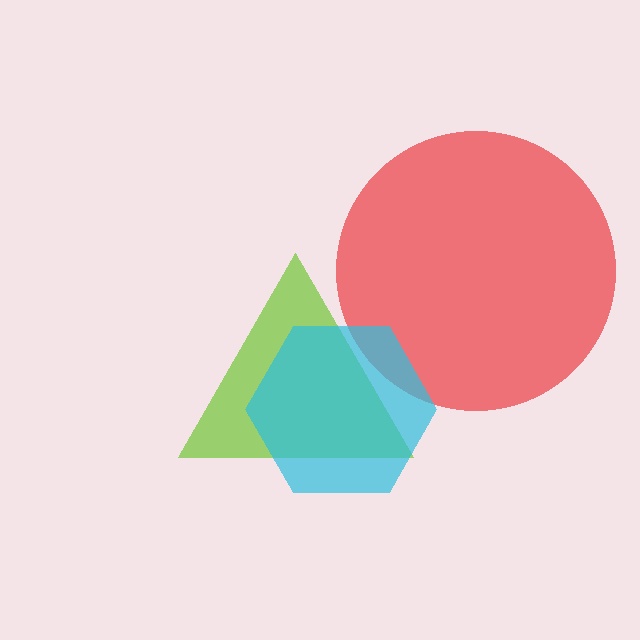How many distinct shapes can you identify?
There are 3 distinct shapes: a lime triangle, a red circle, a cyan hexagon.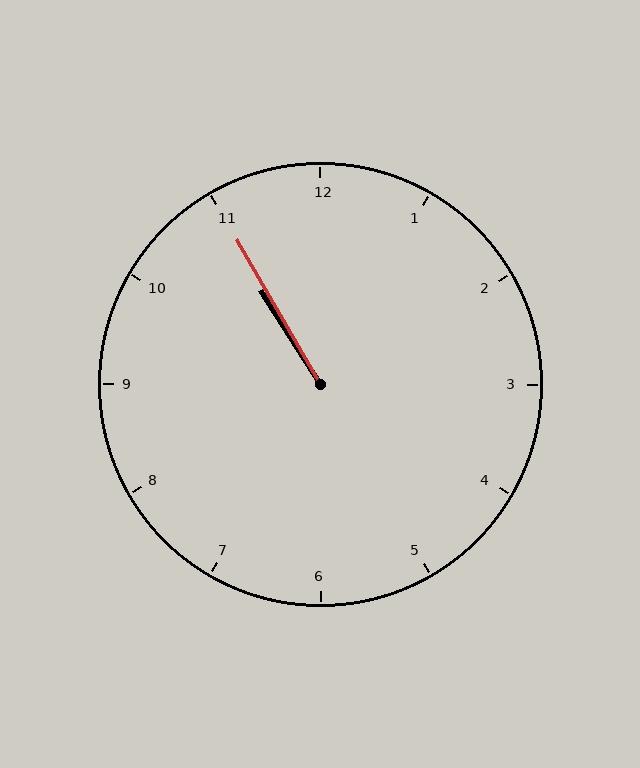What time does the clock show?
10:55.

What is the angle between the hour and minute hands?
Approximately 2 degrees.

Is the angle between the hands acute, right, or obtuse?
It is acute.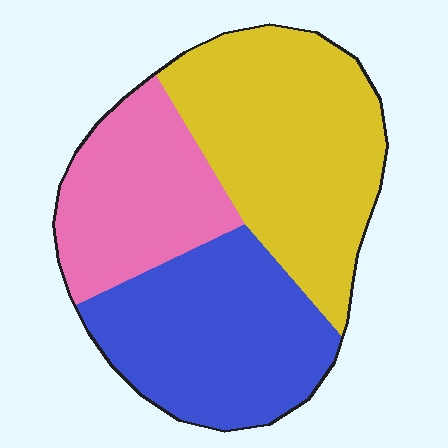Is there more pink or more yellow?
Yellow.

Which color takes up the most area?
Yellow, at roughly 40%.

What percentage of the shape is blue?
Blue covers 34% of the shape.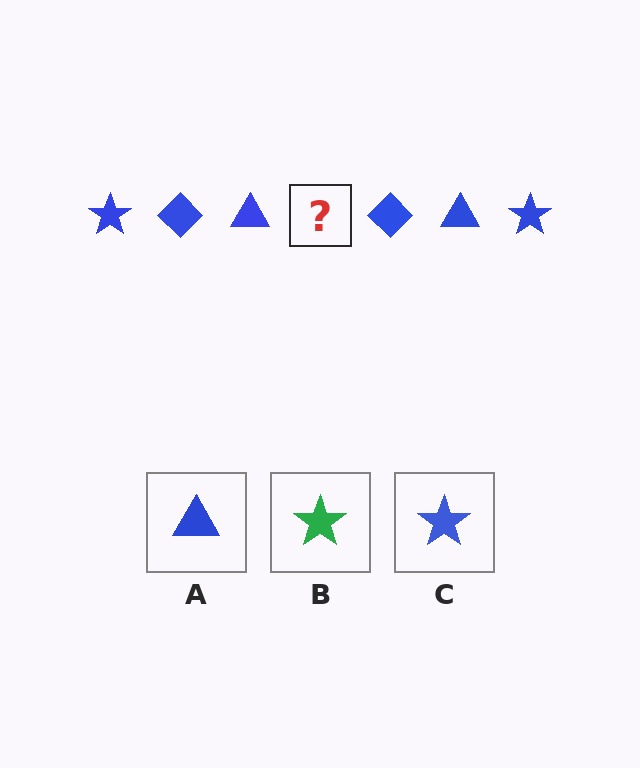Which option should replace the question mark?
Option C.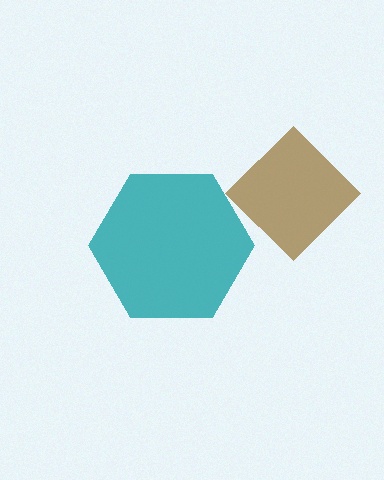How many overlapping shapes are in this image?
There are 2 overlapping shapes in the image.